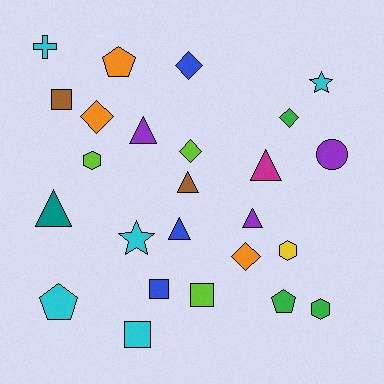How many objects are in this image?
There are 25 objects.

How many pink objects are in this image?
There are no pink objects.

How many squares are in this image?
There are 4 squares.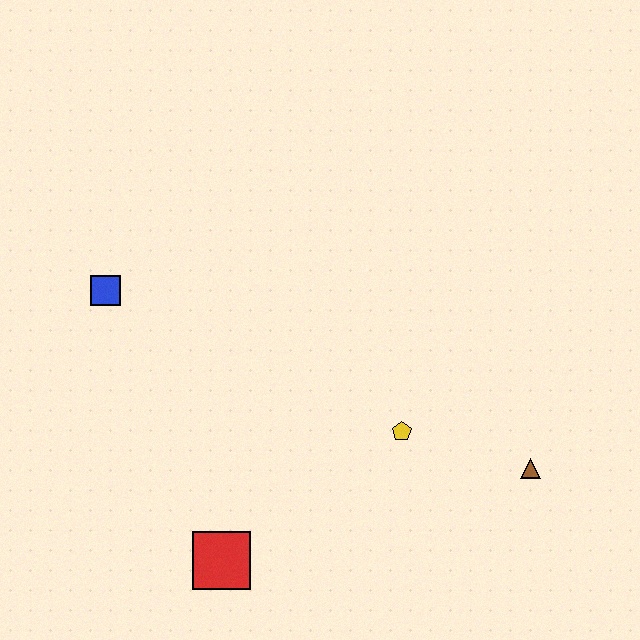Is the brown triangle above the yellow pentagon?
No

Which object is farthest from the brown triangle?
The blue square is farthest from the brown triangle.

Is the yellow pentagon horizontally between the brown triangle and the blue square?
Yes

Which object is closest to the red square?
The yellow pentagon is closest to the red square.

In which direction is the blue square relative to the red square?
The blue square is above the red square.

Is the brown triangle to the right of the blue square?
Yes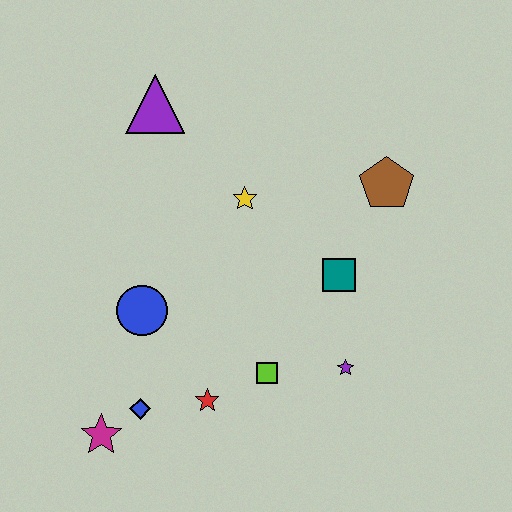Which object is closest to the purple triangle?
The yellow star is closest to the purple triangle.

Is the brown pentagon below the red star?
No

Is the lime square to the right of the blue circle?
Yes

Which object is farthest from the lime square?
The purple triangle is farthest from the lime square.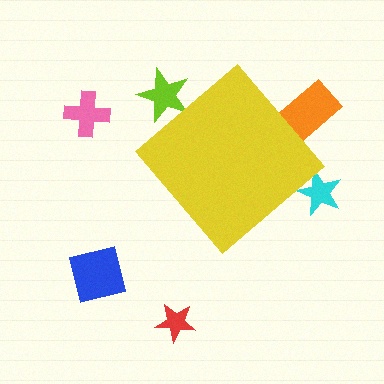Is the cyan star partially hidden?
Yes, the cyan star is partially hidden behind the yellow diamond.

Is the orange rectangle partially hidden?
Yes, the orange rectangle is partially hidden behind the yellow diamond.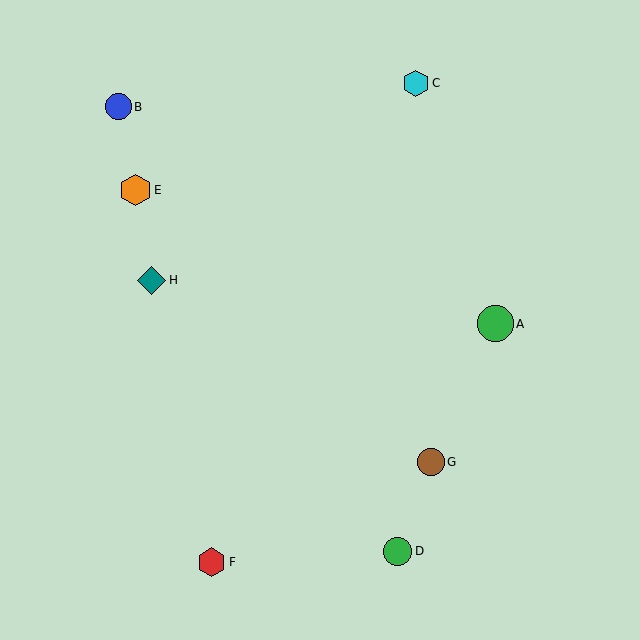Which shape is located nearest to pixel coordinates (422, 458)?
The brown circle (labeled G) at (431, 462) is nearest to that location.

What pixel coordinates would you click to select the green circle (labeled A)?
Click at (495, 324) to select the green circle A.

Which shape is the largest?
The green circle (labeled A) is the largest.